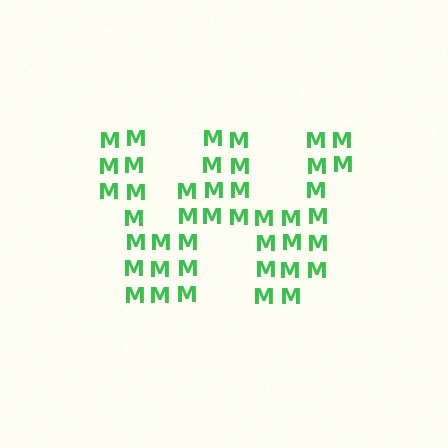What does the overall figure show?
The overall figure shows the letter W.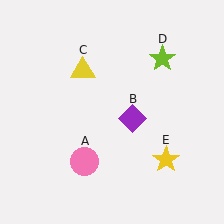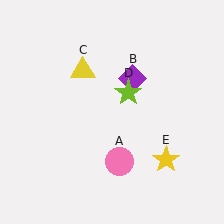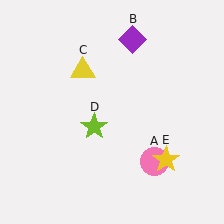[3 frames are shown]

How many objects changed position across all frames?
3 objects changed position: pink circle (object A), purple diamond (object B), lime star (object D).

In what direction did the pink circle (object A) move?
The pink circle (object A) moved right.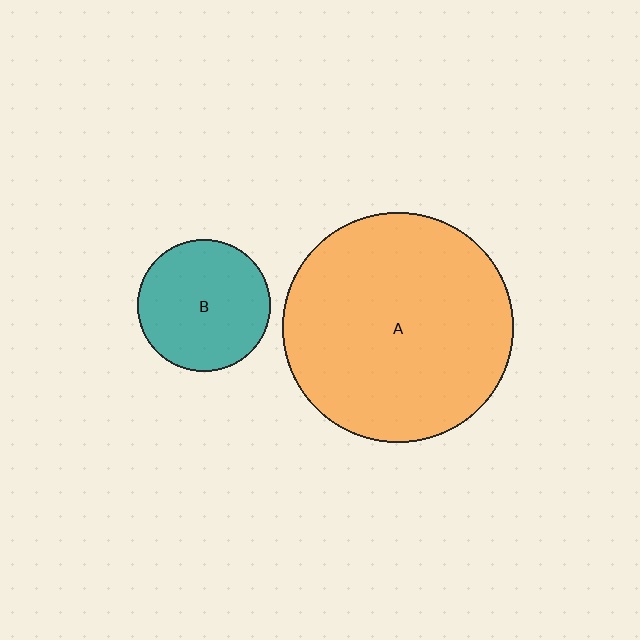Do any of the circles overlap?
No, none of the circles overlap.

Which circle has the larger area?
Circle A (orange).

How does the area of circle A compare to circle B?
Approximately 3.0 times.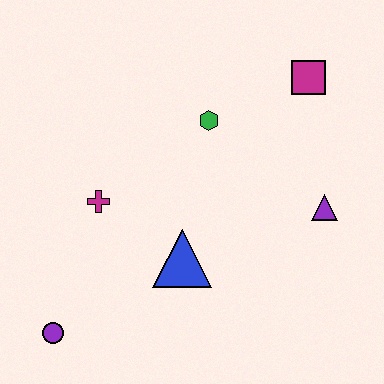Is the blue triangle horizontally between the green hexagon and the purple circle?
Yes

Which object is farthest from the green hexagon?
The purple circle is farthest from the green hexagon.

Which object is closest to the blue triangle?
The magenta cross is closest to the blue triangle.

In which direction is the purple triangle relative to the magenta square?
The purple triangle is below the magenta square.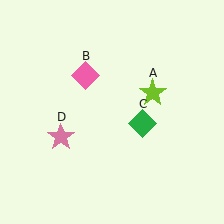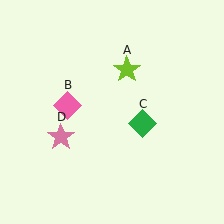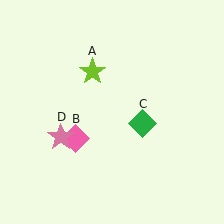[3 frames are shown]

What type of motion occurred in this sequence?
The lime star (object A), pink diamond (object B) rotated counterclockwise around the center of the scene.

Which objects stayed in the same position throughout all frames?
Green diamond (object C) and pink star (object D) remained stationary.